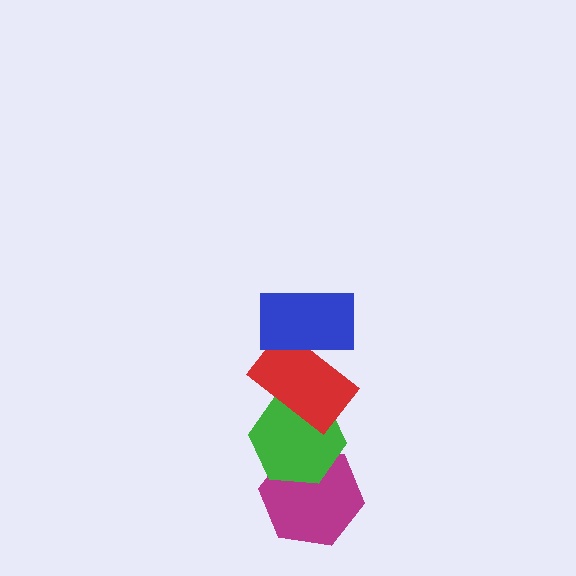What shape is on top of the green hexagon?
The red rectangle is on top of the green hexagon.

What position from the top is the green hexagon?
The green hexagon is 3rd from the top.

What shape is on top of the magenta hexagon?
The green hexagon is on top of the magenta hexagon.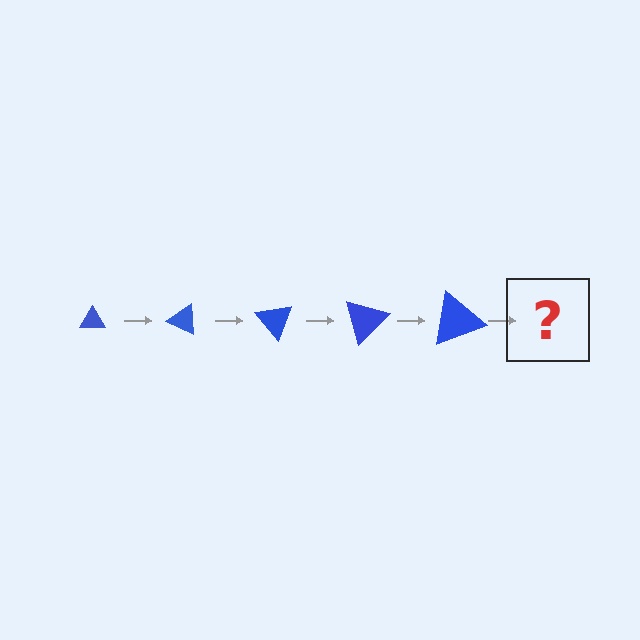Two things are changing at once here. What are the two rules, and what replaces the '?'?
The two rules are that the triangle grows larger each step and it rotates 25 degrees each step. The '?' should be a triangle, larger than the previous one and rotated 125 degrees from the start.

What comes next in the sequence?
The next element should be a triangle, larger than the previous one and rotated 125 degrees from the start.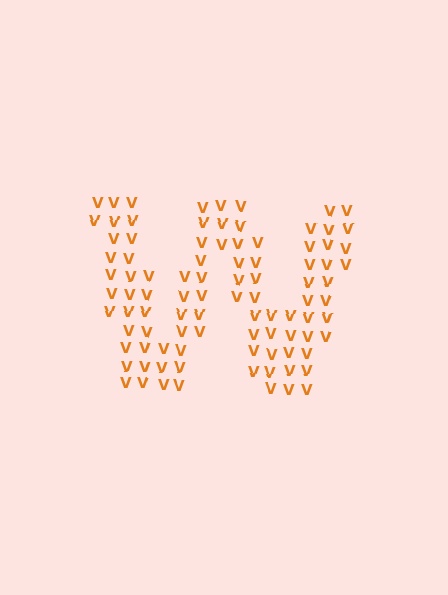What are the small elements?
The small elements are letter V's.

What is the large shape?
The large shape is the letter W.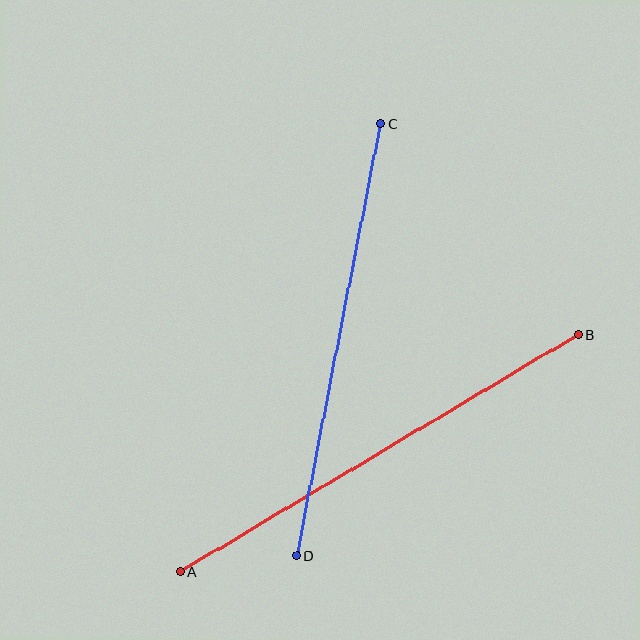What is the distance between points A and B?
The distance is approximately 463 pixels.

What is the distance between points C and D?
The distance is approximately 440 pixels.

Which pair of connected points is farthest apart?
Points A and B are farthest apart.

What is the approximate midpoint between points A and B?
The midpoint is at approximately (379, 453) pixels.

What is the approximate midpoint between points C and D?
The midpoint is at approximately (339, 340) pixels.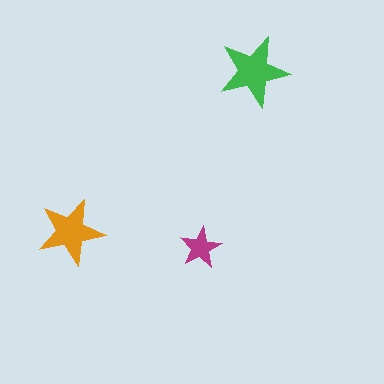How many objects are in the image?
There are 3 objects in the image.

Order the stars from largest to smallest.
the green one, the orange one, the magenta one.